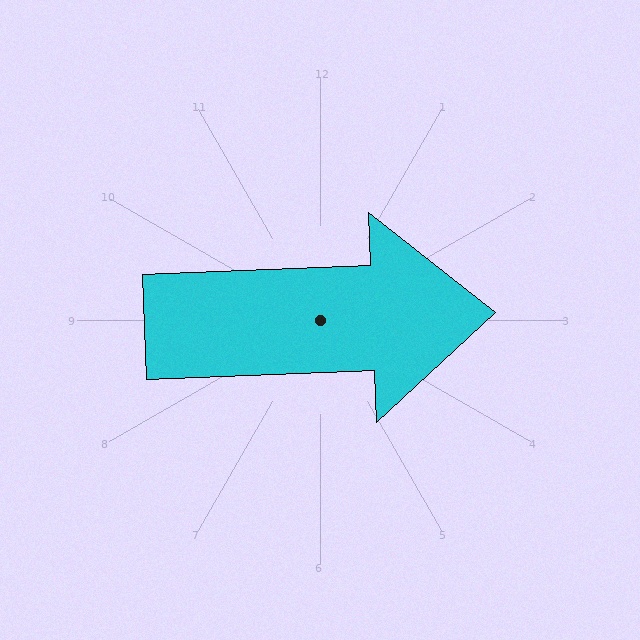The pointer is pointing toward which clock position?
Roughly 3 o'clock.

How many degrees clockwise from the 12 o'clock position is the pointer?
Approximately 88 degrees.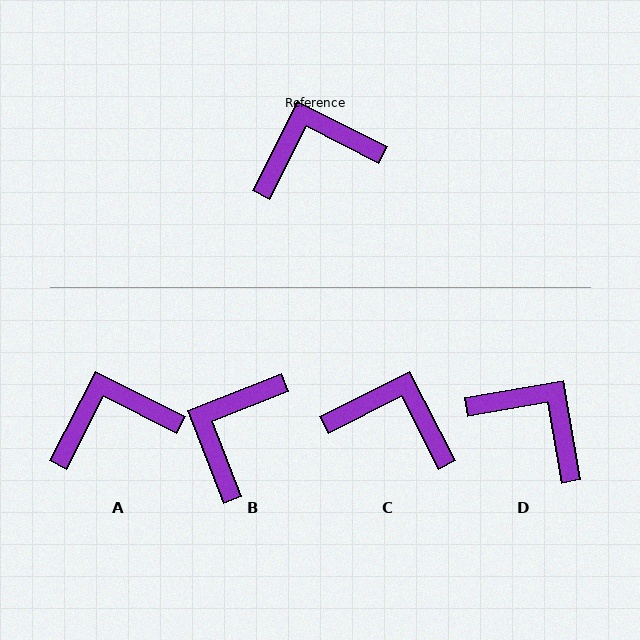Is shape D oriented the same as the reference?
No, it is off by about 53 degrees.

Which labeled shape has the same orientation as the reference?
A.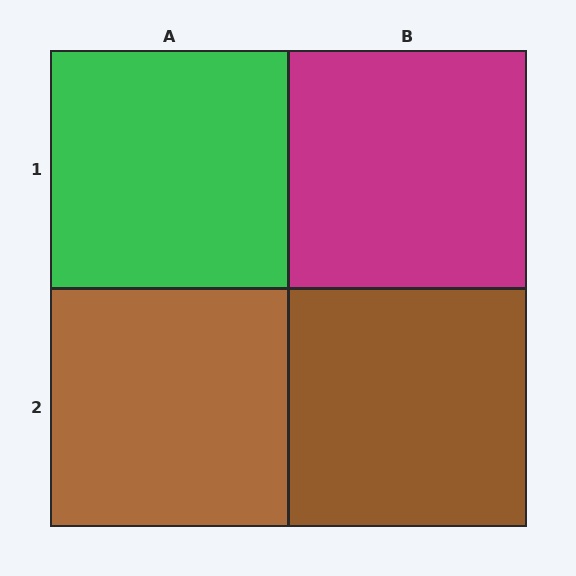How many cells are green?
1 cell is green.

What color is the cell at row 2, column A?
Brown.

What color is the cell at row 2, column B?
Brown.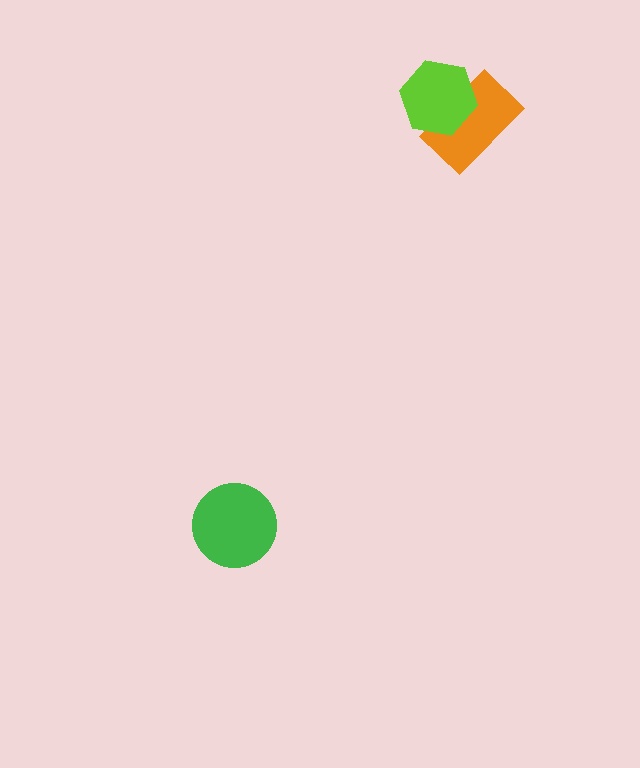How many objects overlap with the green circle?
0 objects overlap with the green circle.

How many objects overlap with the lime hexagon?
1 object overlaps with the lime hexagon.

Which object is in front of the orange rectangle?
The lime hexagon is in front of the orange rectangle.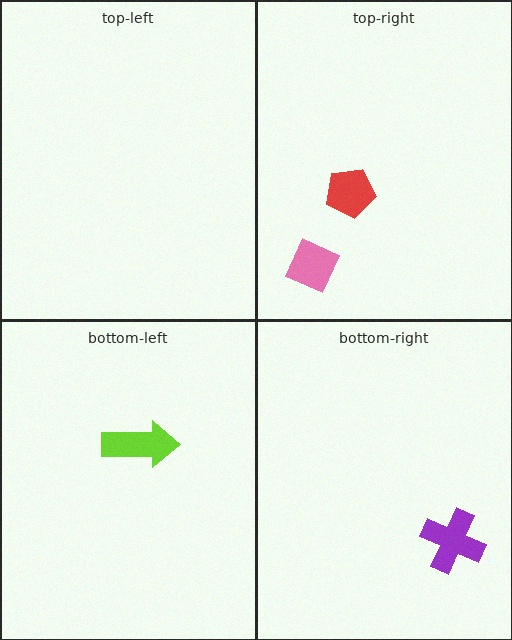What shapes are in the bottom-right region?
The purple cross.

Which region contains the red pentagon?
The top-right region.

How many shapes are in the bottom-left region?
1.